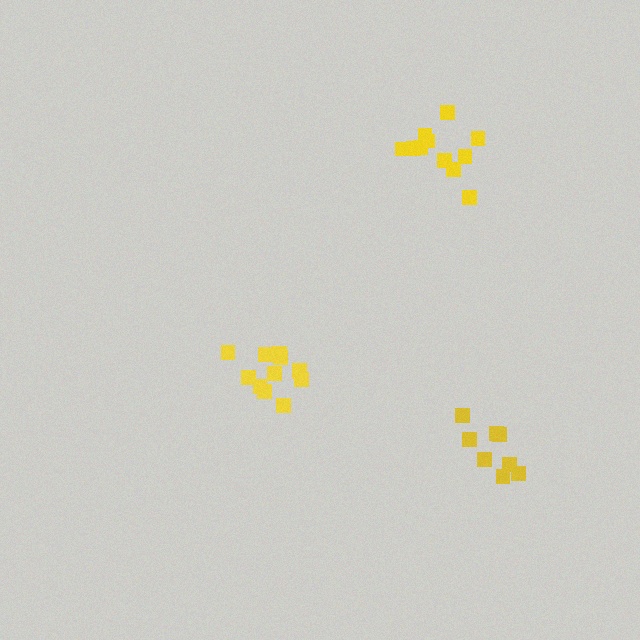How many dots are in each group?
Group 1: 12 dots, Group 2: 8 dots, Group 3: 11 dots (31 total).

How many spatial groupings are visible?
There are 3 spatial groupings.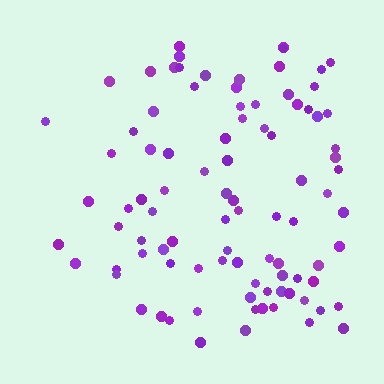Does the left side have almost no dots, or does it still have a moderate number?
Still a moderate number, just noticeably fewer than the right.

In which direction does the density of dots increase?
From left to right, with the right side densest.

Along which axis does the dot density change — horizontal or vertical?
Horizontal.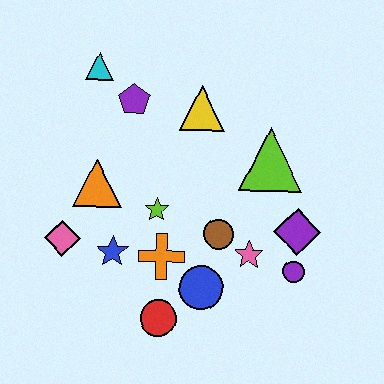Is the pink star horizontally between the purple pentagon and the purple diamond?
Yes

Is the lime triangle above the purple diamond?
Yes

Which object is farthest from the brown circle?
The cyan triangle is farthest from the brown circle.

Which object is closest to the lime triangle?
The purple diamond is closest to the lime triangle.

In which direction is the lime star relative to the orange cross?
The lime star is above the orange cross.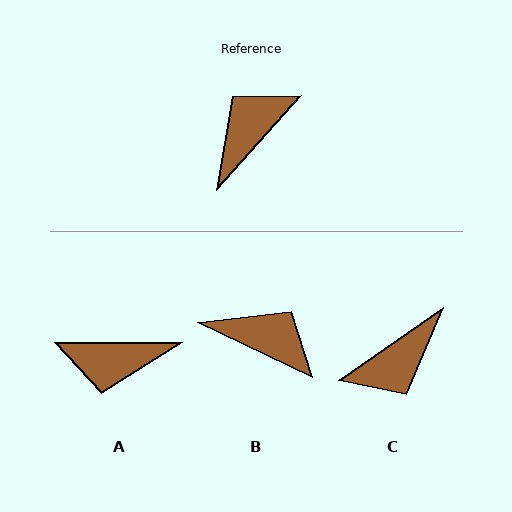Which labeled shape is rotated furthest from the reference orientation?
C, about 166 degrees away.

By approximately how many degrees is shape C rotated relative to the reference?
Approximately 166 degrees counter-clockwise.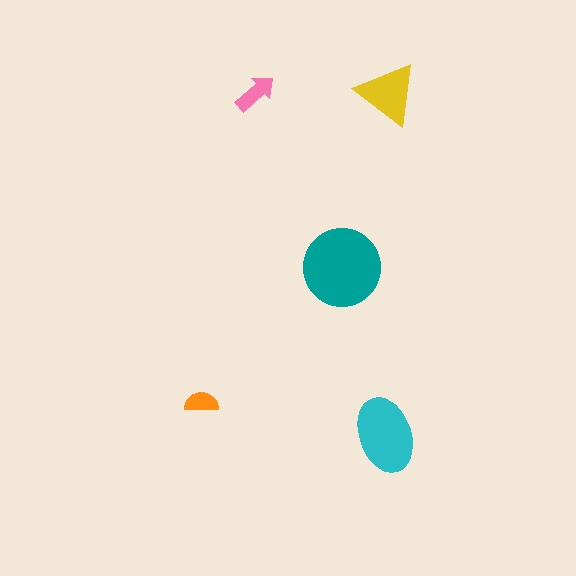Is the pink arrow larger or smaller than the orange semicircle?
Larger.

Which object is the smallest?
The orange semicircle.